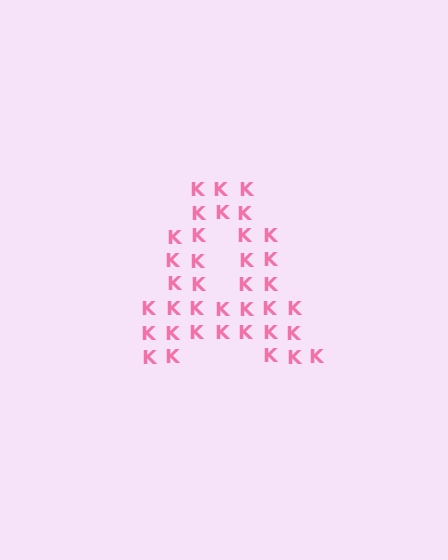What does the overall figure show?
The overall figure shows the letter A.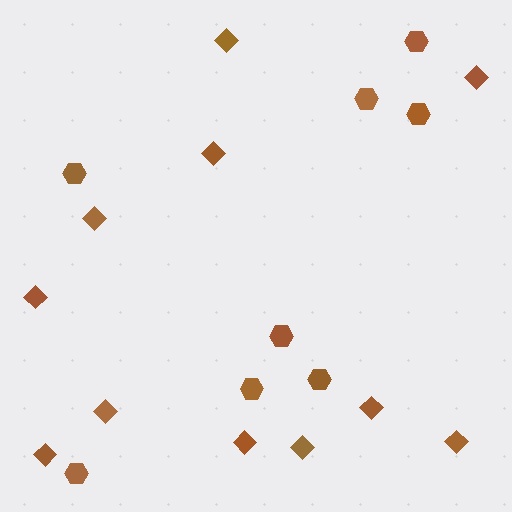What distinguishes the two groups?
There are 2 groups: one group of hexagons (8) and one group of diamonds (11).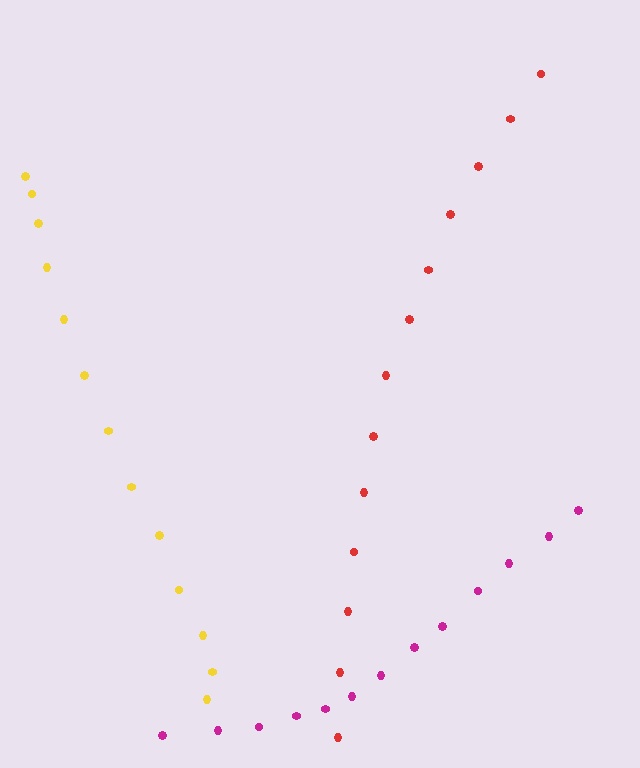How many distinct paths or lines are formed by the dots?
There are 3 distinct paths.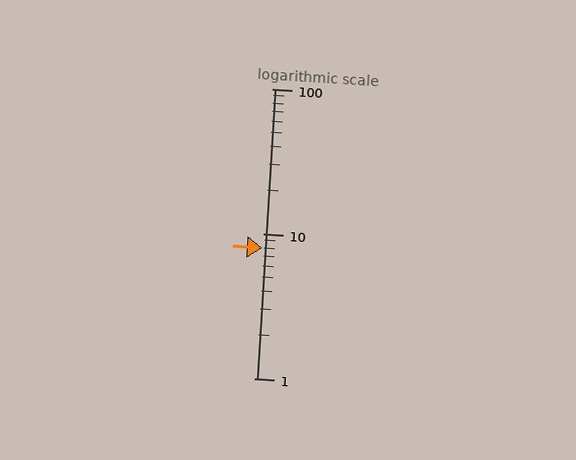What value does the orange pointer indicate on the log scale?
The pointer indicates approximately 8.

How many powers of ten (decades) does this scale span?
The scale spans 2 decades, from 1 to 100.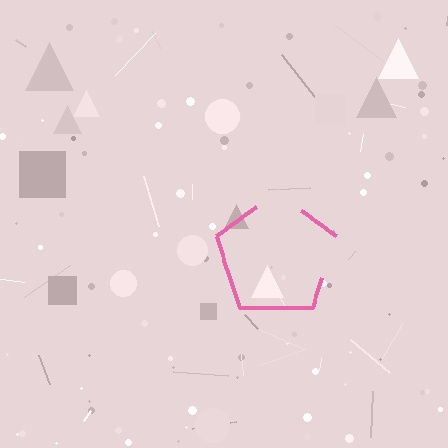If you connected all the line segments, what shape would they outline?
They would outline a pentagon.